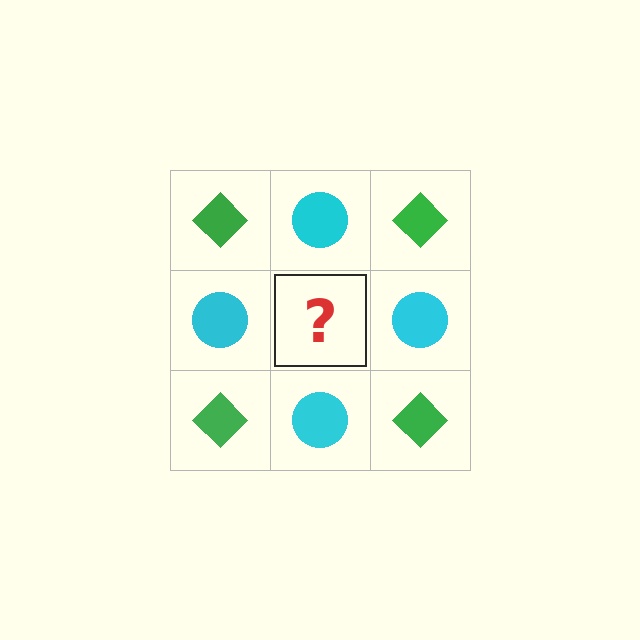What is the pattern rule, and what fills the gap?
The rule is that it alternates green diamond and cyan circle in a checkerboard pattern. The gap should be filled with a green diamond.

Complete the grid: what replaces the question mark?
The question mark should be replaced with a green diamond.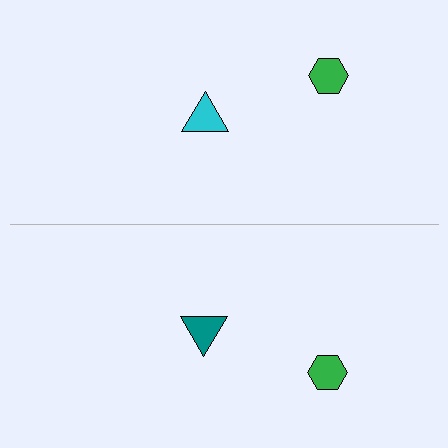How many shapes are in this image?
There are 4 shapes in this image.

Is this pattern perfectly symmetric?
No, the pattern is not perfectly symmetric. The teal triangle on the bottom side breaks the symmetry — its mirror counterpart is cyan.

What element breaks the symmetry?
The teal triangle on the bottom side breaks the symmetry — its mirror counterpart is cyan.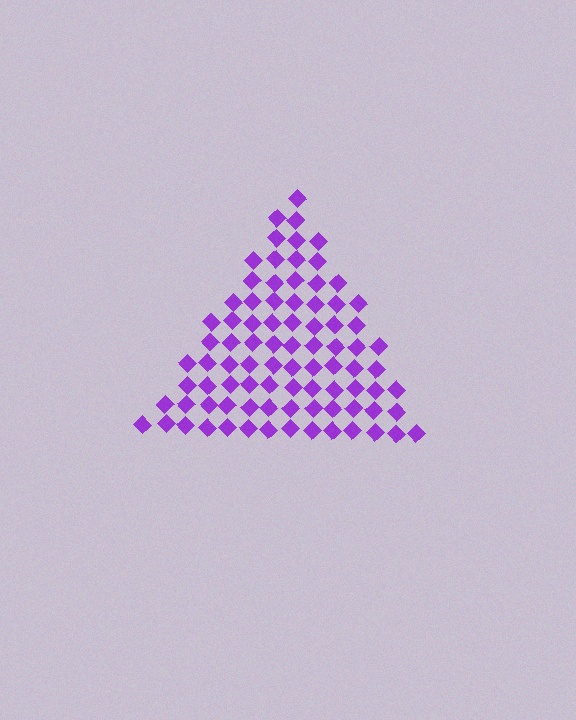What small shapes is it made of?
It is made of small diamonds.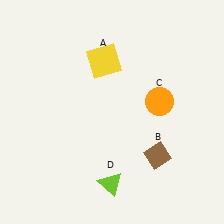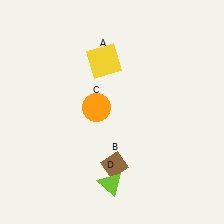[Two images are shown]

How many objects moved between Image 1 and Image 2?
2 objects moved between the two images.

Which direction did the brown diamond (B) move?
The brown diamond (B) moved left.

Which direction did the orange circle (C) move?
The orange circle (C) moved left.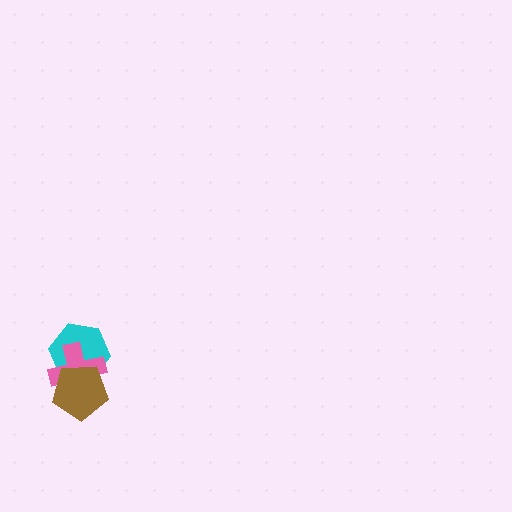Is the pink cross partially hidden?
Yes, it is partially covered by another shape.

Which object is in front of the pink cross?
The brown pentagon is in front of the pink cross.